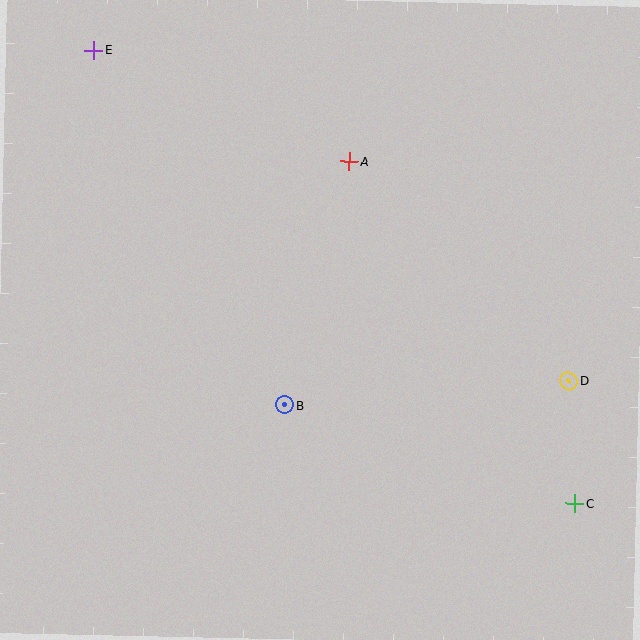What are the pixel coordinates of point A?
Point A is at (349, 161).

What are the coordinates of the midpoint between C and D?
The midpoint between C and D is at (572, 442).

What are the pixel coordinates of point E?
Point E is at (94, 50).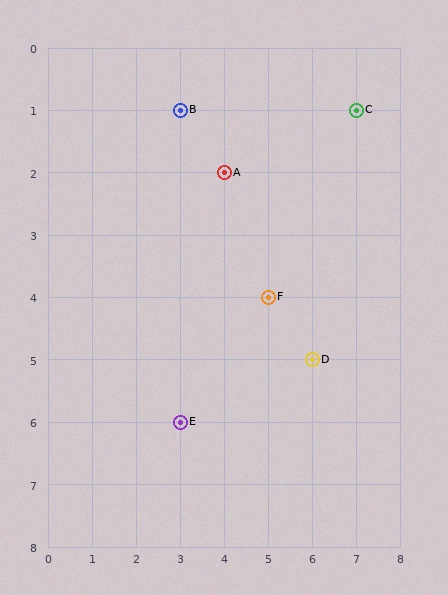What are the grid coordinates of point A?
Point A is at grid coordinates (4, 2).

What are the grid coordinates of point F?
Point F is at grid coordinates (5, 4).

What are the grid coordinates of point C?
Point C is at grid coordinates (7, 1).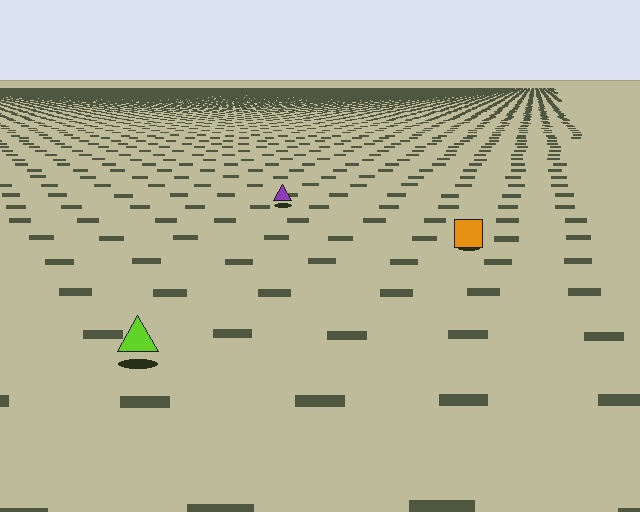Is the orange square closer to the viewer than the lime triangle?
No. The lime triangle is closer — you can tell from the texture gradient: the ground texture is coarser near it.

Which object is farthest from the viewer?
The purple triangle is farthest from the viewer. It appears smaller and the ground texture around it is denser.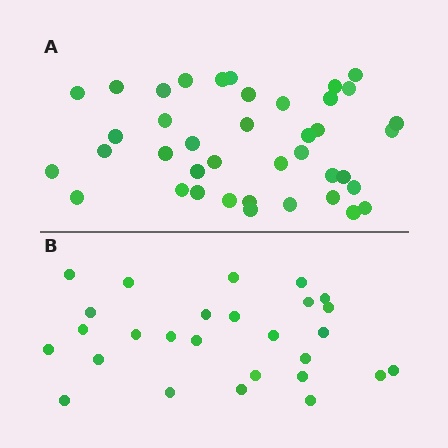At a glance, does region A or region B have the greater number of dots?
Region A (the top region) has more dots.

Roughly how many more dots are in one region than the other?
Region A has approximately 15 more dots than region B.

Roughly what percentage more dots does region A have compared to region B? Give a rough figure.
About 50% more.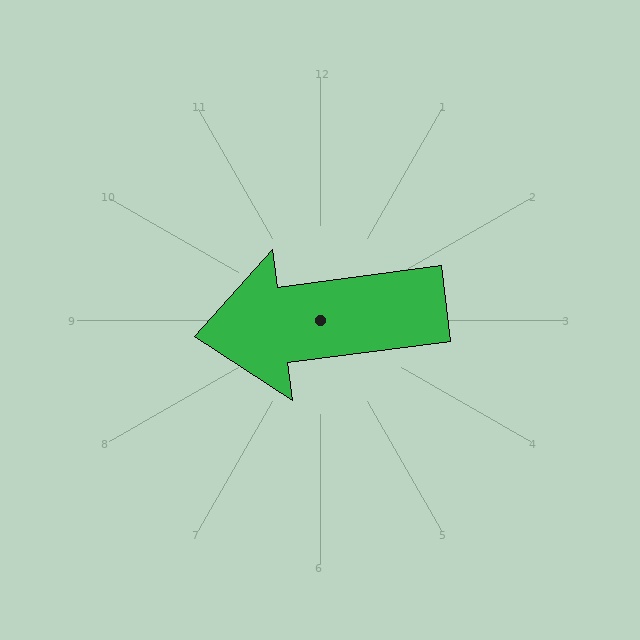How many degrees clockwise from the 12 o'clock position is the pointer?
Approximately 263 degrees.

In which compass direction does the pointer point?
West.